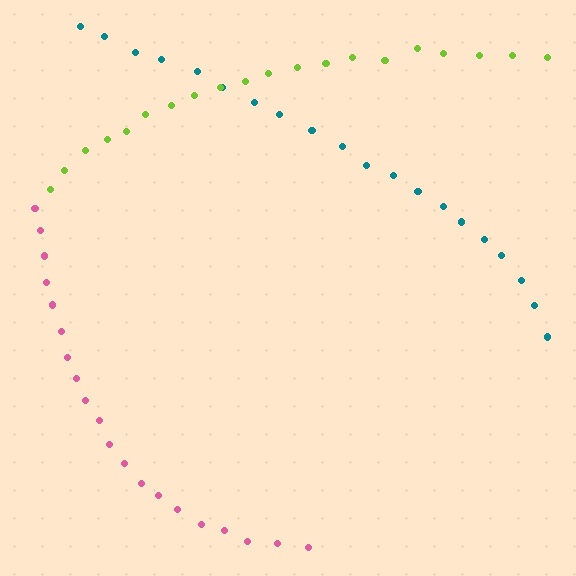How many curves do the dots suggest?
There are 3 distinct paths.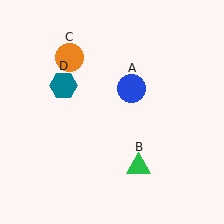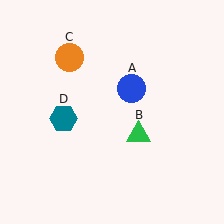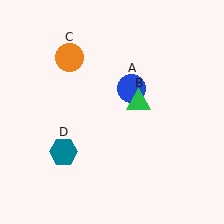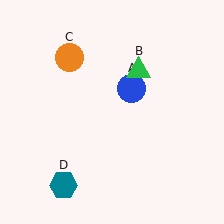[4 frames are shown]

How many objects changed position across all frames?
2 objects changed position: green triangle (object B), teal hexagon (object D).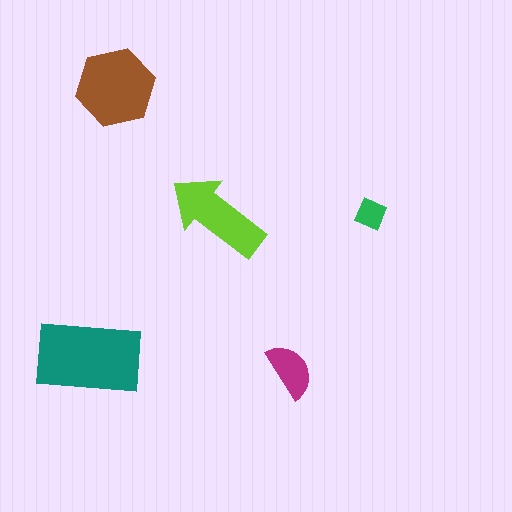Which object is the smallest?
The green diamond.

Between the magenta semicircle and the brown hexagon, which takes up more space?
The brown hexagon.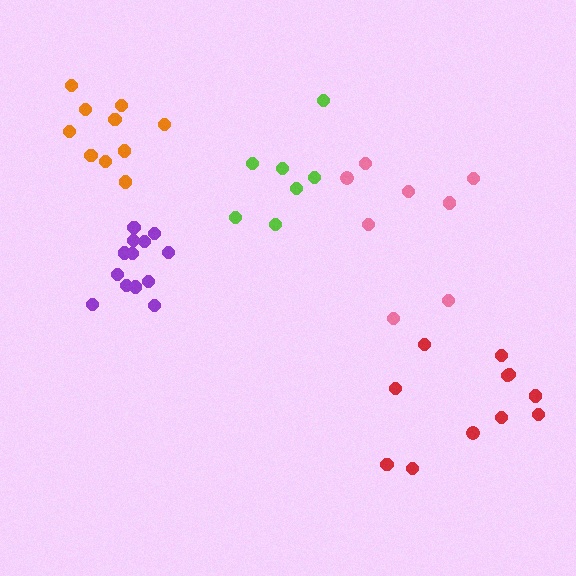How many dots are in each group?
Group 1: 11 dots, Group 2: 13 dots, Group 3: 8 dots, Group 4: 10 dots, Group 5: 7 dots (49 total).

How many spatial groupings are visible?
There are 5 spatial groupings.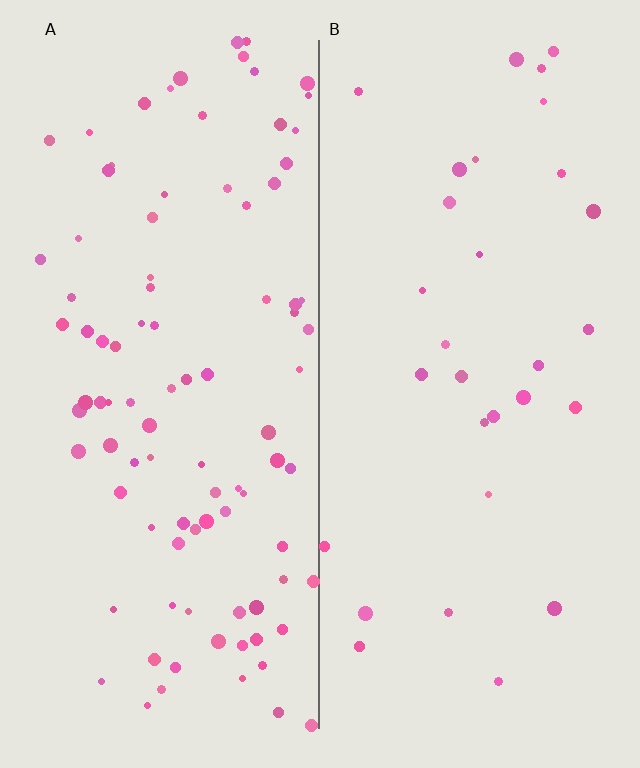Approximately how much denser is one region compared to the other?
Approximately 3.1× — region A over region B.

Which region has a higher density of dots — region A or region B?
A (the left).